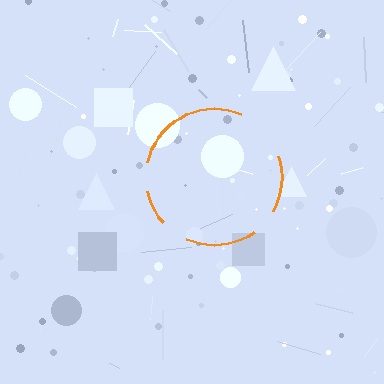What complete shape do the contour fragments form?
The contour fragments form a circle.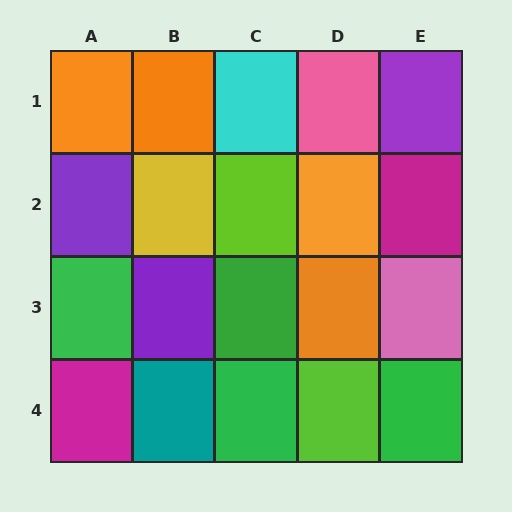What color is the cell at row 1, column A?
Orange.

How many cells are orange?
4 cells are orange.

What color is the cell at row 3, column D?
Orange.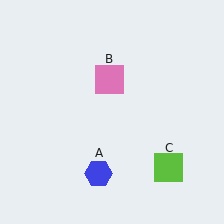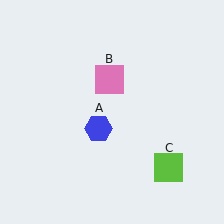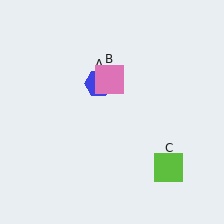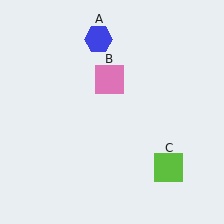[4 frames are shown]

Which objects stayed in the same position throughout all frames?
Pink square (object B) and lime square (object C) remained stationary.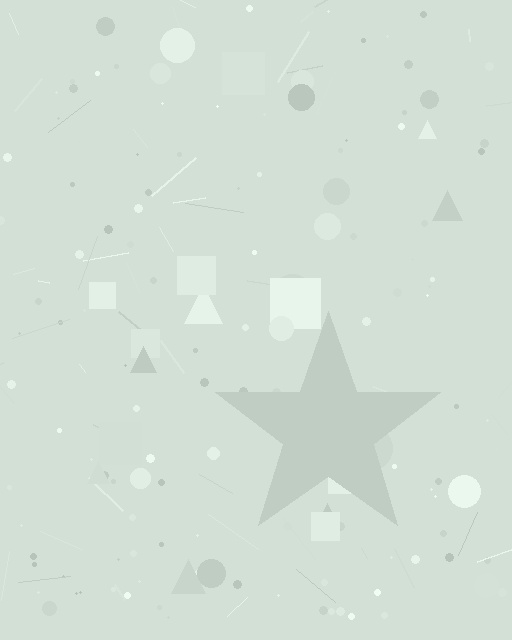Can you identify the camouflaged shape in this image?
The camouflaged shape is a star.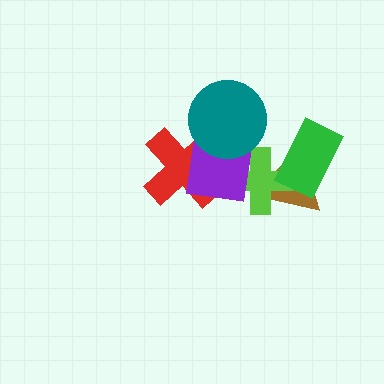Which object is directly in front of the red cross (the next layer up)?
The purple rectangle is directly in front of the red cross.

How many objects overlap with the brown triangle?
3 objects overlap with the brown triangle.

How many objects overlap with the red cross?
2 objects overlap with the red cross.